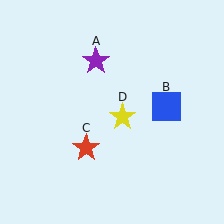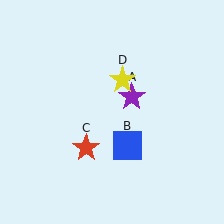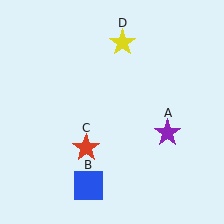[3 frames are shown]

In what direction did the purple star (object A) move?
The purple star (object A) moved down and to the right.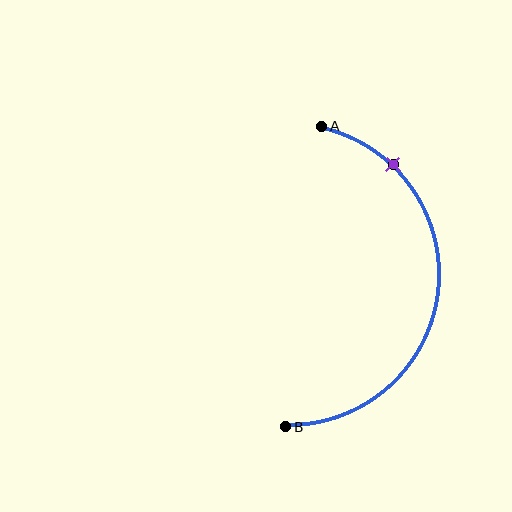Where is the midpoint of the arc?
The arc midpoint is the point on the curve farthest from the straight line joining A and B. It sits to the right of that line.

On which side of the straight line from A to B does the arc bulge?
The arc bulges to the right of the straight line connecting A and B.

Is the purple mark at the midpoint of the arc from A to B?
No. The purple mark lies on the arc but is closer to endpoint A. The arc midpoint would be at the point on the curve equidistant along the arc from both A and B.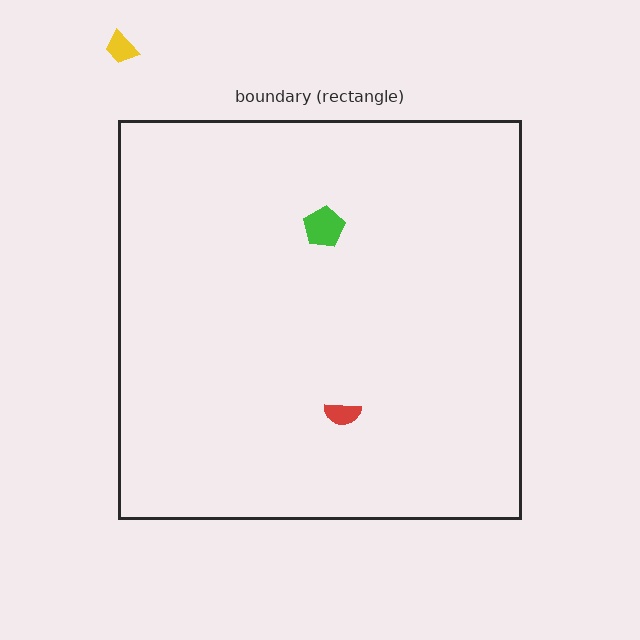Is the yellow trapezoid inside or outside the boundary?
Outside.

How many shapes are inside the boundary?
2 inside, 1 outside.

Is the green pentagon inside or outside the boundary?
Inside.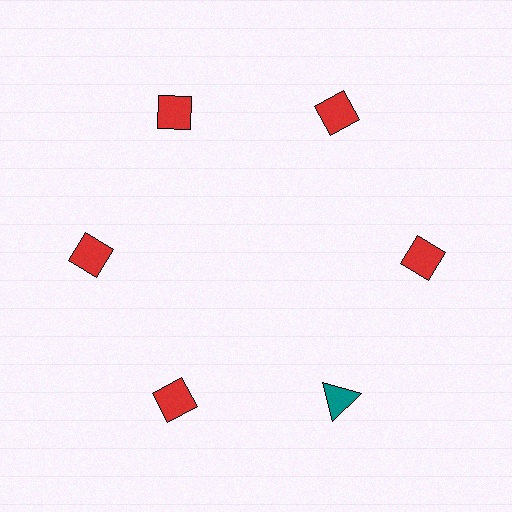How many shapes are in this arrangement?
There are 6 shapes arranged in a ring pattern.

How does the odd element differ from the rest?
It differs in both color (teal instead of red) and shape (triangle instead of diamond).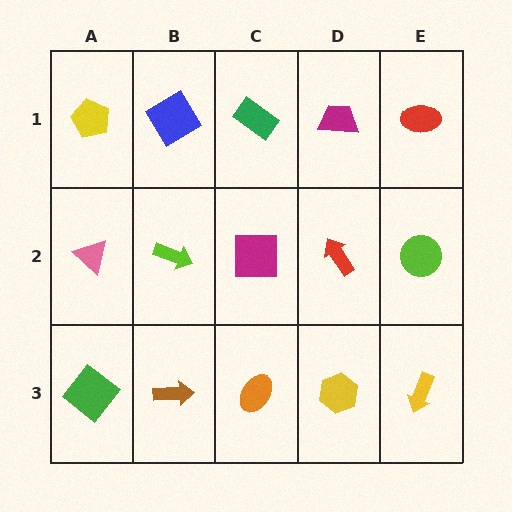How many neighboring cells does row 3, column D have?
3.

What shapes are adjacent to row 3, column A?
A pink triangle (row 2, column A), a brown arrow (row 3, column B).